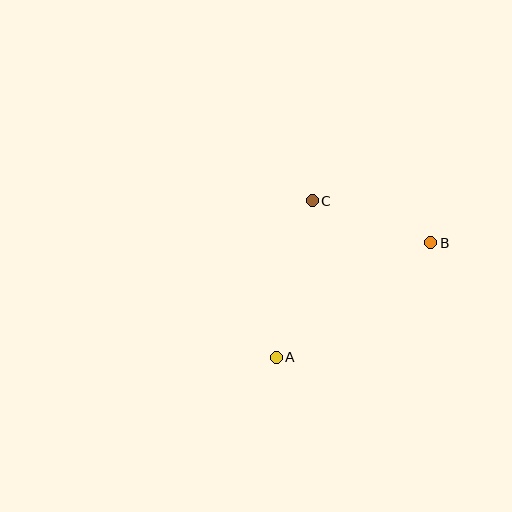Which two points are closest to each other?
Points B and C are closest to each other.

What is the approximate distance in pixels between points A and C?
The distance between A and C is approximately 161 pixels.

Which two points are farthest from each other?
Points A and B are farthest from each other.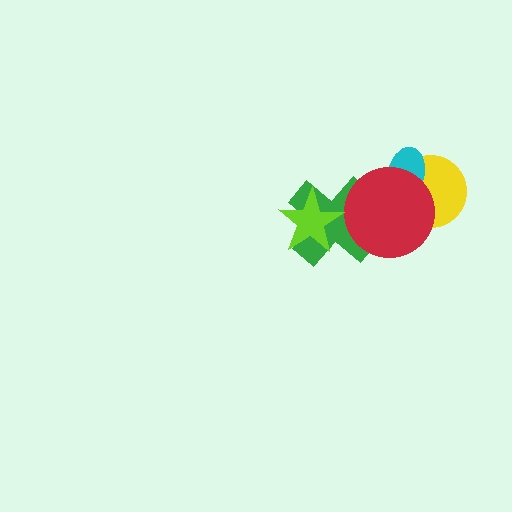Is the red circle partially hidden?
No, no other shape covers it.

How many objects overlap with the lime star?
1 object overlaps with the lime star.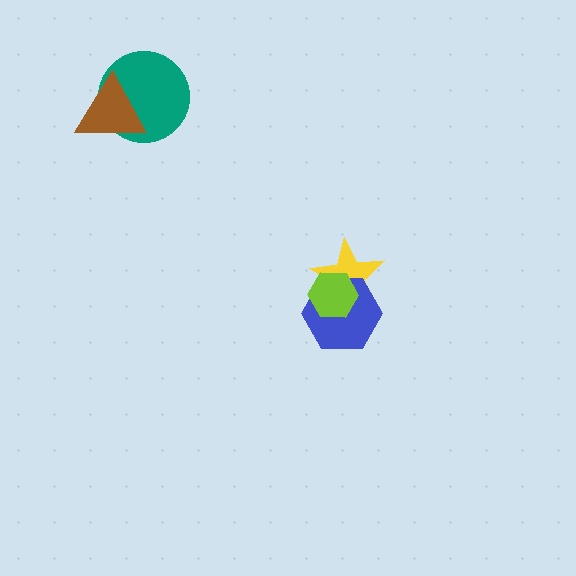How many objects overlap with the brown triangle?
1 object overlaps with the brown triangle.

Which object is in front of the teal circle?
The brown triangle is in front of the teal circle.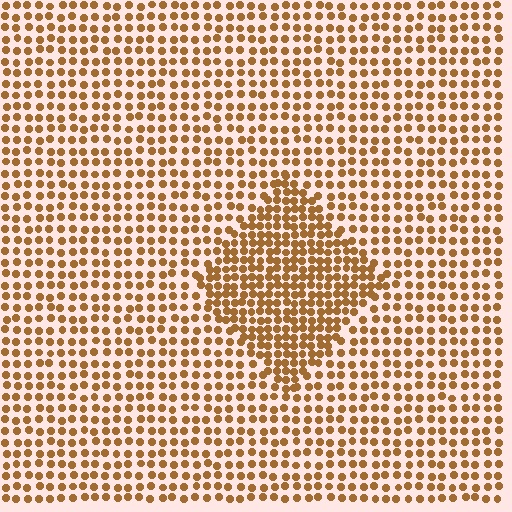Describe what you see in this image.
The image contains small brown elements arranged at two different densities. A diamond-shaped region is visible where the elements are more densely packed than the surrounding area.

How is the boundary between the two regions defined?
The boundary is defined by a change in element density (approximately 1.7x ratio). All elements are the same color, size, and shape.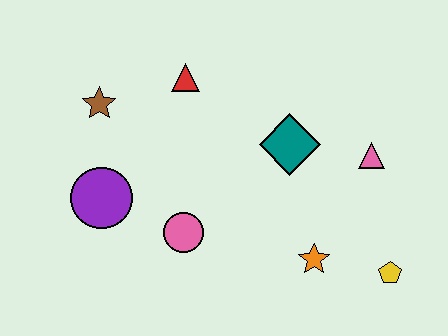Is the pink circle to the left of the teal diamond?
Yes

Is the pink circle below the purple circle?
Yes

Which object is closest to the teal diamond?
The pink triangle is closest to the teal diamond.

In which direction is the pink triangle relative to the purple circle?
The pink triangle is to the right of the purple circle.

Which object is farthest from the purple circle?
The yellow pentagon is farthest from the purple circle.